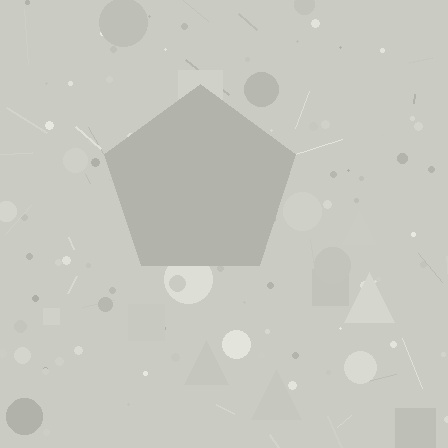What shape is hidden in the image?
A pentagon is hidden in the image.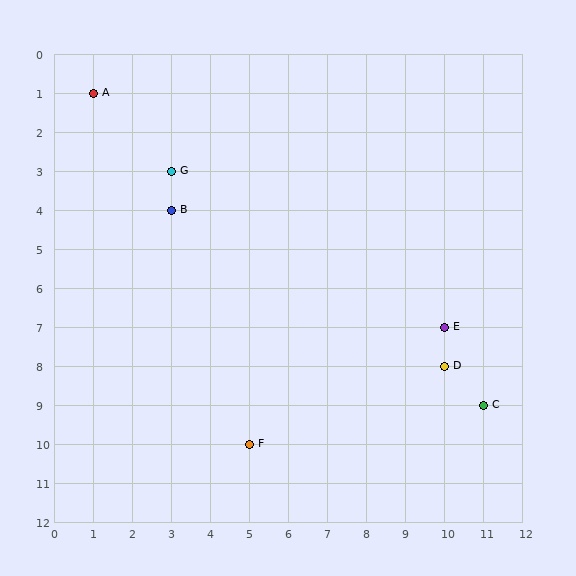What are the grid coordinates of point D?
Point D is at grid coordinates (10, 8).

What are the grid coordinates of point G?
Point G is at grid coordinates (3, 3).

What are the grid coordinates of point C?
Point C is at grid coordinates (11, 9).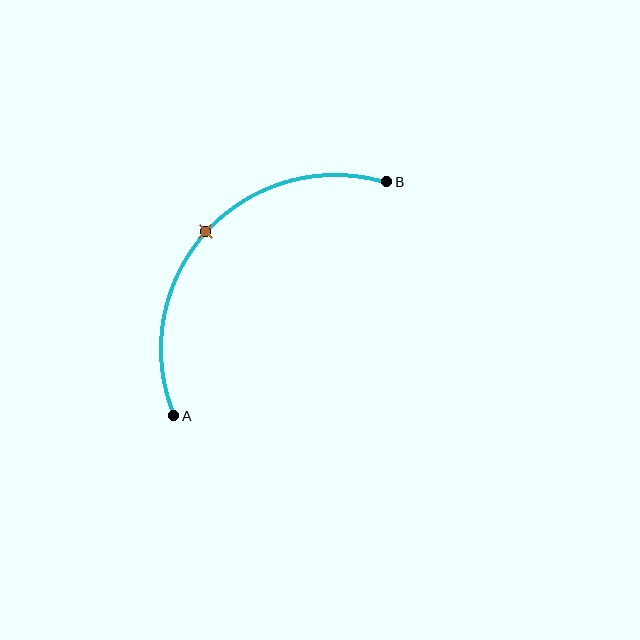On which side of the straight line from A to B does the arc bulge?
The arc bulges above and to the left of the straight line connecting A and B.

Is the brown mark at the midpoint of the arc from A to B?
Yes. The brown mark lies on the arc at equal arc-length from both A and B — it is the arc midpoint.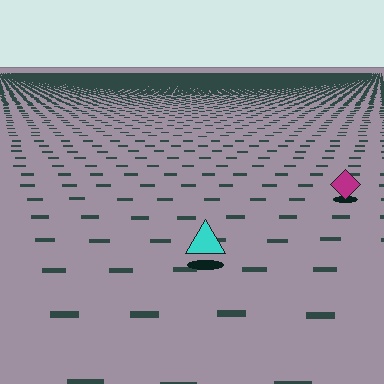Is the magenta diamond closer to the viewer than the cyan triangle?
No. The cyan triangle is closer — you can tell from the texture gradient: the ground texture is coarser near it.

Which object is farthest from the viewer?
The magenta diamond is farthest from the viewer. It appears smaller and the ground texture around it is denser.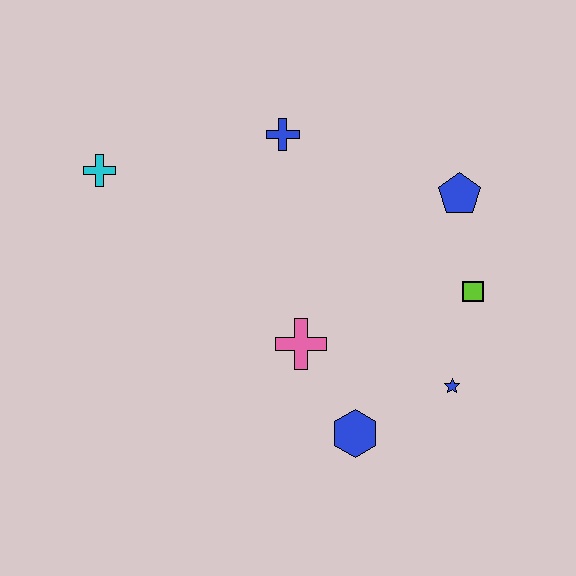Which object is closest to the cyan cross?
The blue cross is closest to the cyan cross.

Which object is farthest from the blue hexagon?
The cyan cross is farthest from the blue hexagon.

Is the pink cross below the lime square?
Yes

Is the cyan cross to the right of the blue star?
No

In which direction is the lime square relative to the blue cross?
The lime square is to the right of the blue cross.